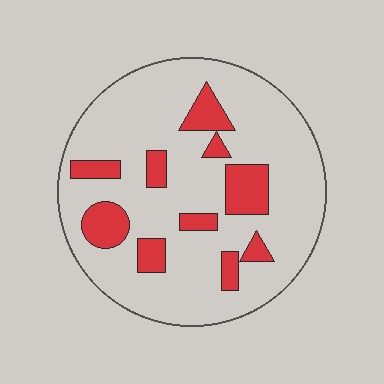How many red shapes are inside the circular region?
10.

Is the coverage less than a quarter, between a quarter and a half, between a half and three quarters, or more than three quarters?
Less than a quarter.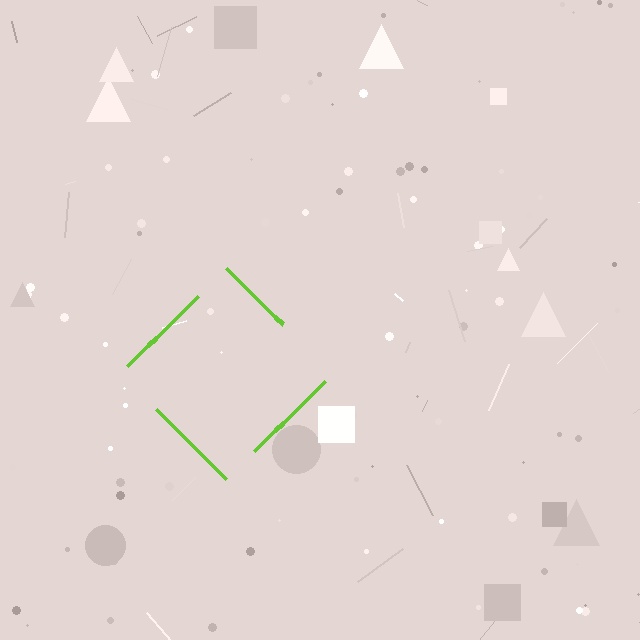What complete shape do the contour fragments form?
The contour fragments form a diamond.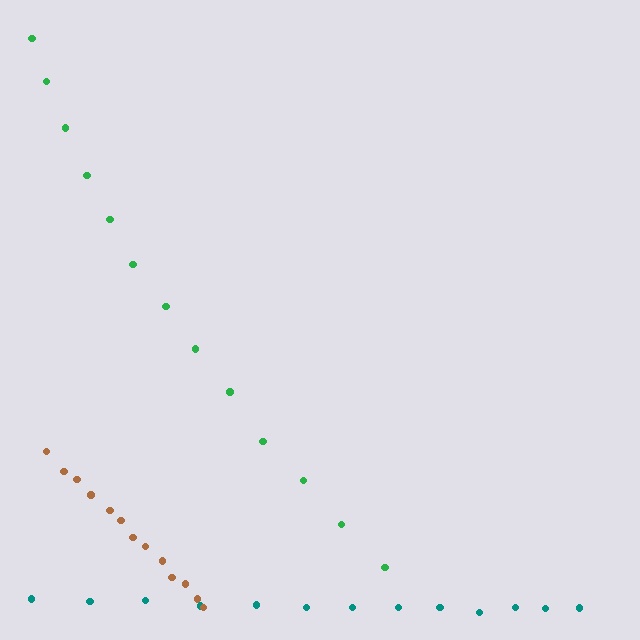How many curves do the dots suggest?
There are 3 distinct paths.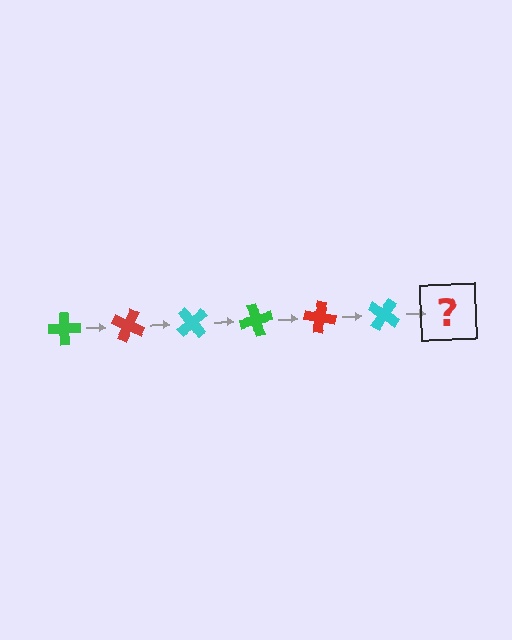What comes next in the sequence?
The next element should be a green cross, rotated 150 degrees from the start.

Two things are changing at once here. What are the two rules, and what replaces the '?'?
The two rules are that it rotates 25 degrees each step and the color cycles through green, red, and cyan. The '?' should be a green cross, rotated 150 degrees from the start.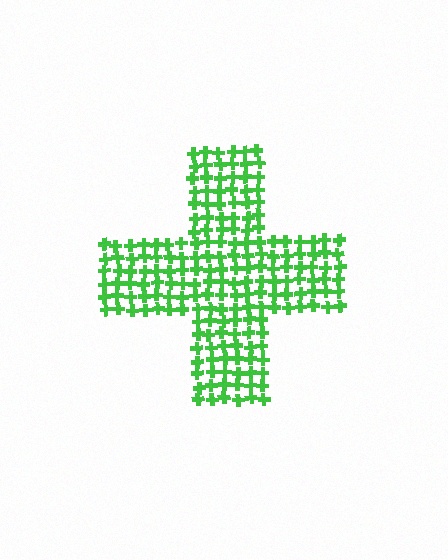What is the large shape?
The large shape is a cross.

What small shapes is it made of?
It is made of small crosses.